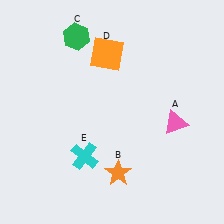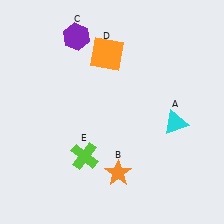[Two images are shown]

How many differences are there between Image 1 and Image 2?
There are 3 differences between the two images.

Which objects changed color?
A changed from pink to cyan. C changed from green to purple. E changed from cyan to lime.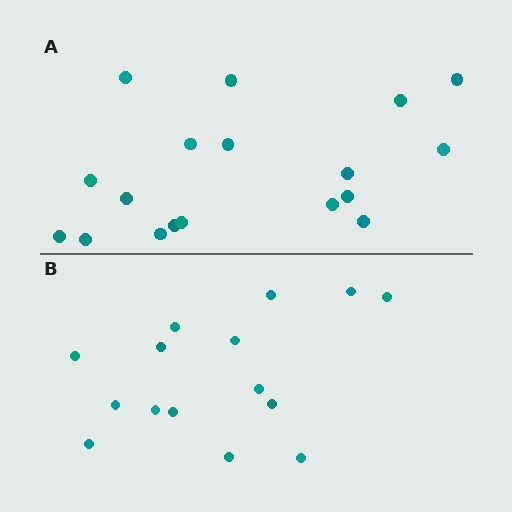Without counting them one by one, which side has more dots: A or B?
Region A (the top region) has more dots.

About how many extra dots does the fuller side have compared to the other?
Region A has just a few more — roughly 2 or 3 more dots than region B.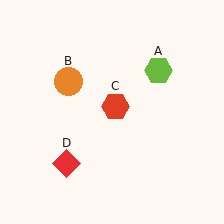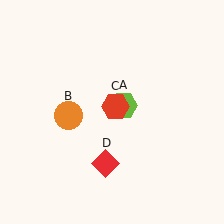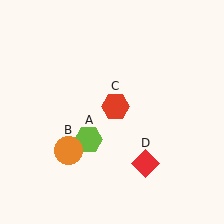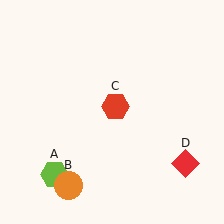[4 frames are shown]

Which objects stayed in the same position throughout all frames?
Red hexagon (object C) remained stationary.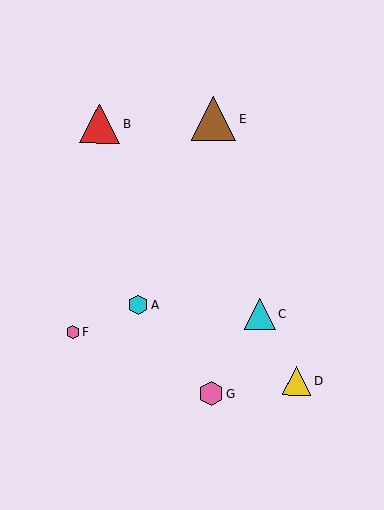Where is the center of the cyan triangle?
The center of the cyan triangle is at (260, 314).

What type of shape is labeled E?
Shape E is a brown triangle.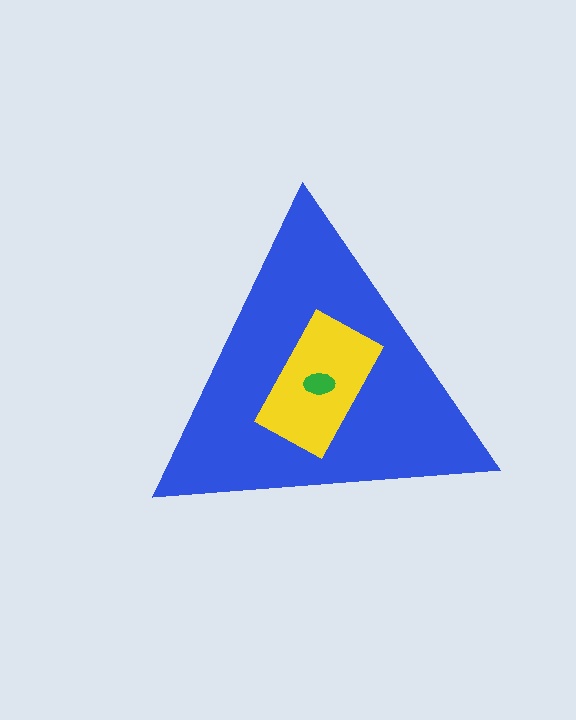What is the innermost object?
The green ellipse.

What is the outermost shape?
The blue triangle.